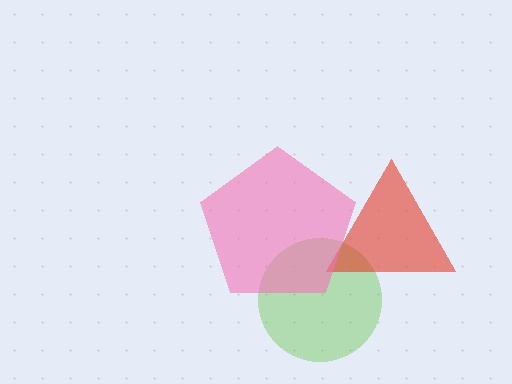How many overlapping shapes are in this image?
There are 3 overlapping shapes in the image.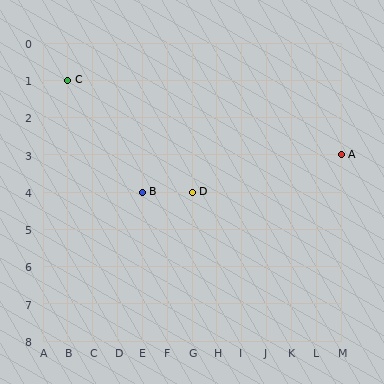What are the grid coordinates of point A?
Point A is at grid coordinates (M, 3).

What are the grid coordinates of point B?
Point B is at grid coordinates (E, 4).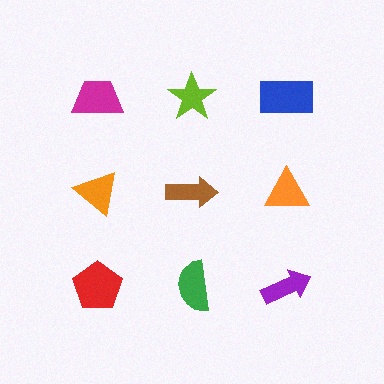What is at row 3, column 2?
A green semicircle.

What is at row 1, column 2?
A lime star.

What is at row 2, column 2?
A brown arrow.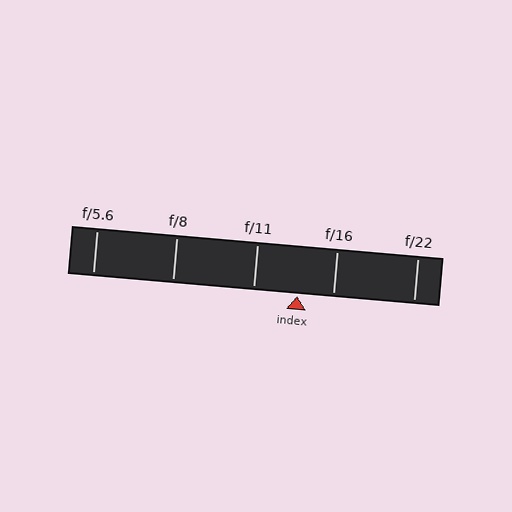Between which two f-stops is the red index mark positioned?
The index mark is between f/11 and f/16.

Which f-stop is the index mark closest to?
The index mark is closest to f/16.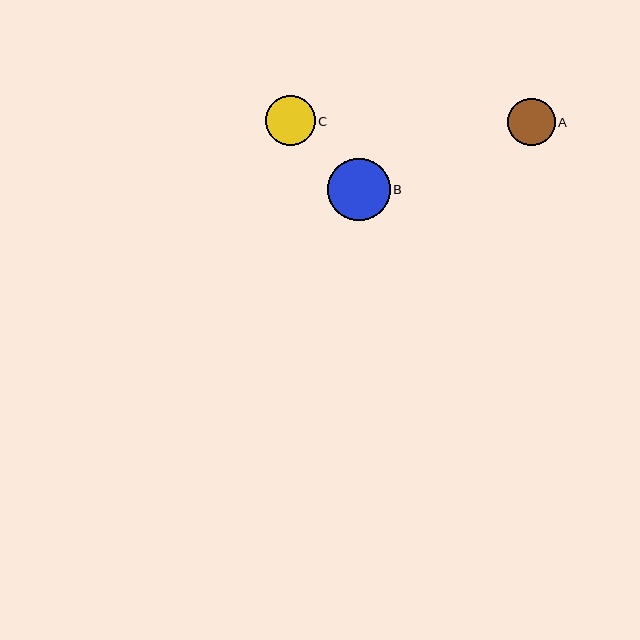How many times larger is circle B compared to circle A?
Circle B is approximately 1.3 times the size of circle A.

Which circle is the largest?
Circle B is the largest with a size of approximately 63 pixels.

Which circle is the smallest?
Circle A is the smallest with a size of approximately 47 pixels.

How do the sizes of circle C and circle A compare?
Circle C and circle A are approximately the same size.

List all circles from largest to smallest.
From largest to smallest: B, C, A.